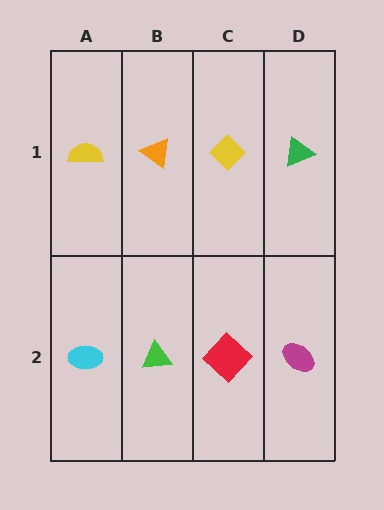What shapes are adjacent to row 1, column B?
A green triangle (row 2, column B), a yellow semicircle (row 1, column A), a yellow diamond (row 1, column C).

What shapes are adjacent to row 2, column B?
An orange triangle (row 1, column B), a cyan ellipse (row 2, column A), a red diamond (row 2, column C).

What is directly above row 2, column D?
A green triangle.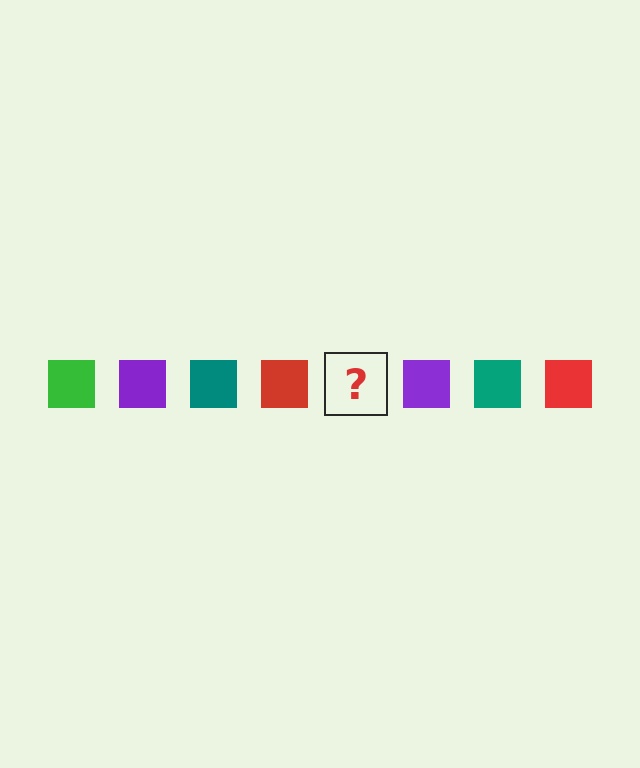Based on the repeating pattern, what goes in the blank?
The blank should be a green square.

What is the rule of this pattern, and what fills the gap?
The rule is that the pattern cycles through green, purple, teal, red squares. The gap should be filled with a green square.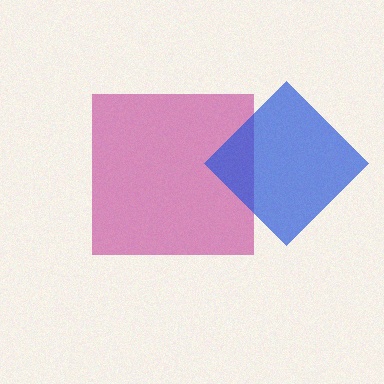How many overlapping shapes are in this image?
There are 2 overlapping shapes in the image.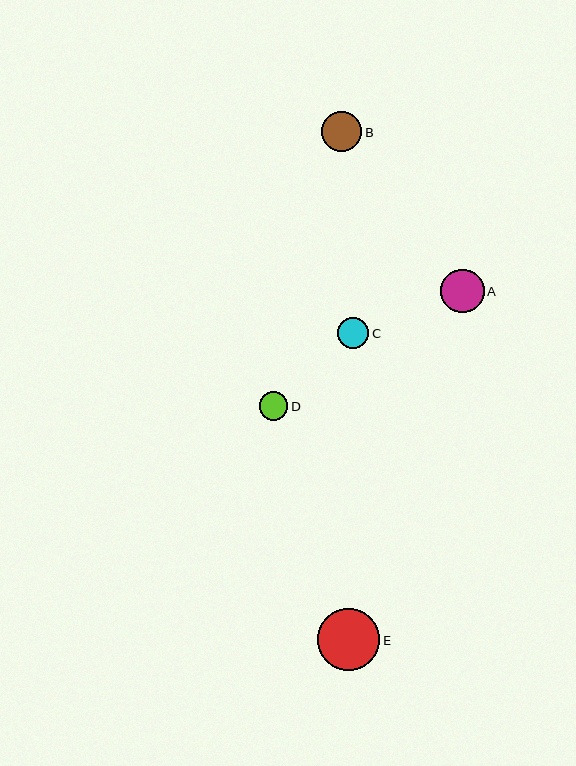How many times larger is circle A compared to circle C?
Circle A is approximately 1.4 times the size of circle C.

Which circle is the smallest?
Circle D is the smallest with a size of approximately 29 pixels.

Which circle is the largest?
Circle E is the largest with a size of approximately 63 pixels.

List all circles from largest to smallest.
From largest to smallest: E, A, B, C, D.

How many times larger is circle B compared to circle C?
Circle B is approximately 1.3 times the size of circle C.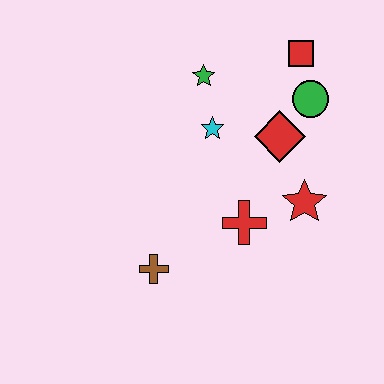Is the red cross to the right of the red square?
No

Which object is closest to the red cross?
The red star is closest to the red cross.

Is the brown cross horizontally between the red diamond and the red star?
No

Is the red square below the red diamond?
No